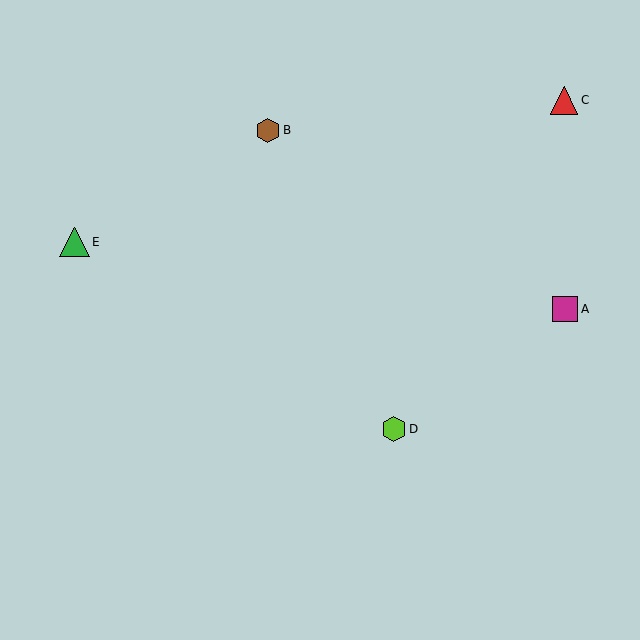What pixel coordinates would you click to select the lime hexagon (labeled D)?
Click at (394, 429) to select the lime hexagon D.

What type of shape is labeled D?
Shape D is a lime hexagon.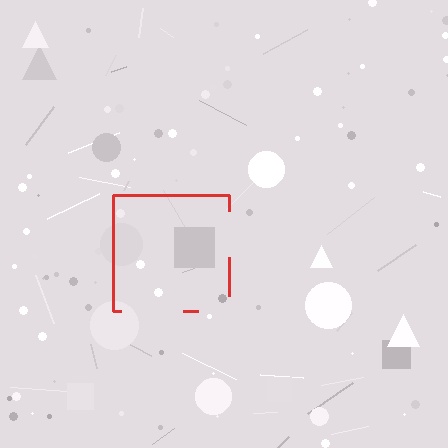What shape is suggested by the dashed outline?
The dashed outline suggests a square.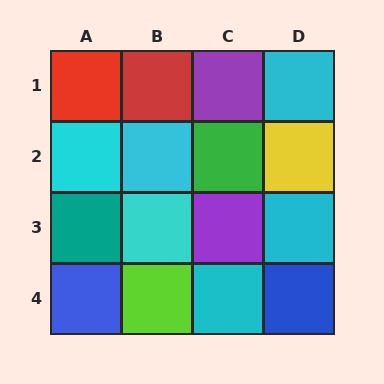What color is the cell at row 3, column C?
Purple.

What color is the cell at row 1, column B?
Red.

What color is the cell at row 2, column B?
Cyan.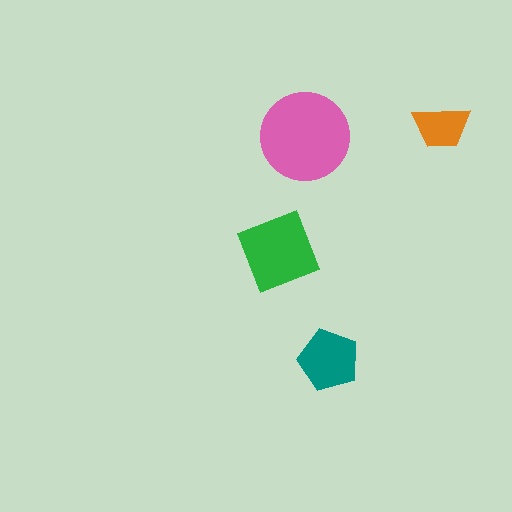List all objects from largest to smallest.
The pink circle, the green square, the teal pentagon, the orange trapezoid.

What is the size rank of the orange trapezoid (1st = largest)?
4th.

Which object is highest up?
The orange trapezoid is topmost.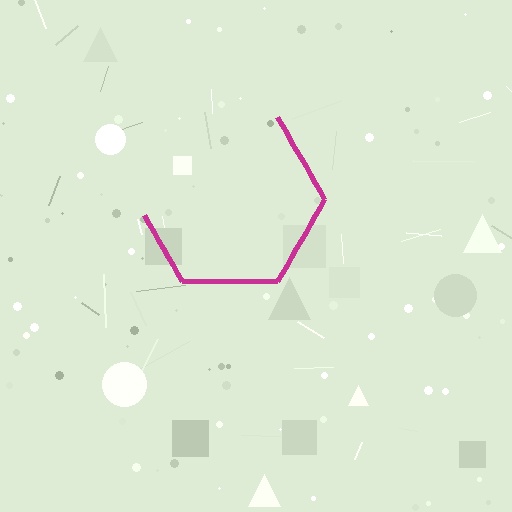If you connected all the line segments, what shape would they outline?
They would outline a hexagon.